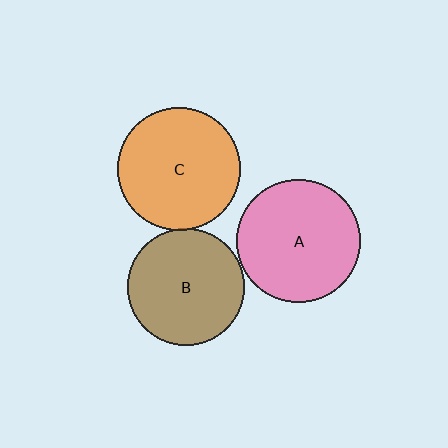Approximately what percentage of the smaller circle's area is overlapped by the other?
Approximately 5%.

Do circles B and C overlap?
Yes.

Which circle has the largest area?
Circle A (pink).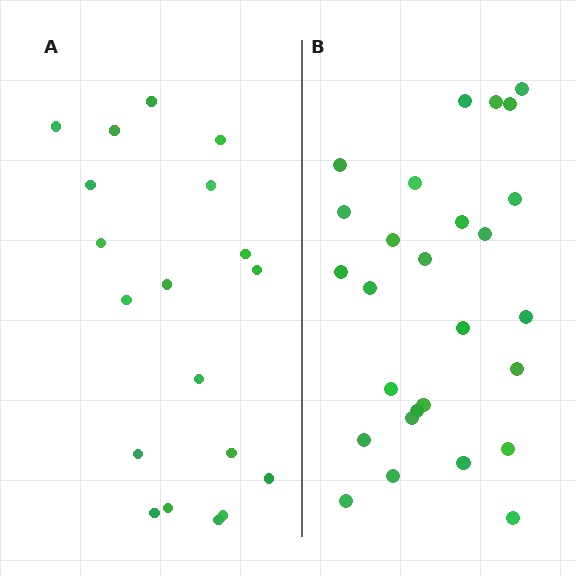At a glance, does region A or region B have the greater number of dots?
Region B (the right region) has more dots.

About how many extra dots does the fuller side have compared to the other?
Region B has roughly 8 or so more dots than region A.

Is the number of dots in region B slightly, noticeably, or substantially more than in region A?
Region B has noticeably more, but not dramatically so. The ratio is roughly 1.4 to 1.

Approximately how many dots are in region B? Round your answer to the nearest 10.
About 30 dots. (The exact count is 27, which rounds to 30.)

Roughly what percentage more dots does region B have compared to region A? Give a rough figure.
About 40% more.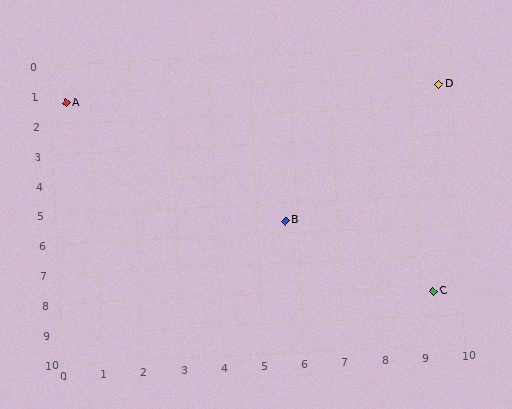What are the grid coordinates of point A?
Point A is at approximately (0.4, 1.3).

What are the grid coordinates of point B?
Point B is at approximately (5.7, 5.6).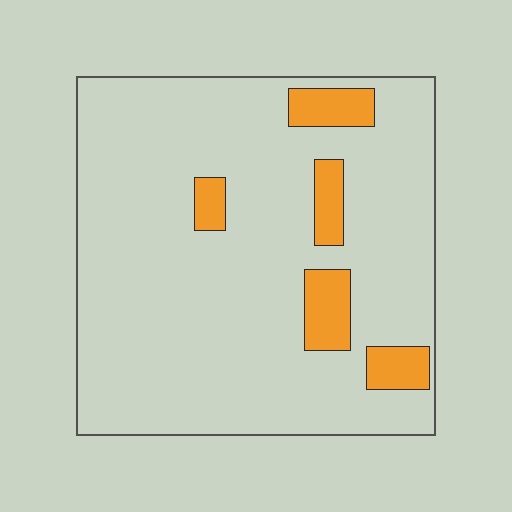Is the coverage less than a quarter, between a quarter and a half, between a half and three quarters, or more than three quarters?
Less than a quarter.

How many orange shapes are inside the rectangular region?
5.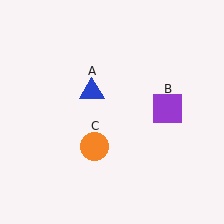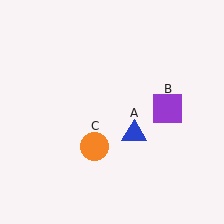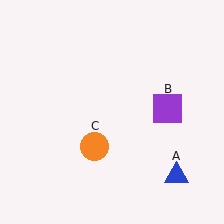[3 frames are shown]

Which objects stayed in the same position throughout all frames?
Purple square (object B) and orange circle (object C) remained stationary.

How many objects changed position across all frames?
1 object changed position: blue triangle (object A).